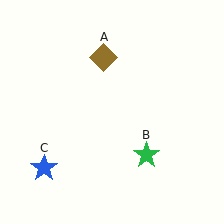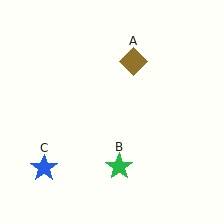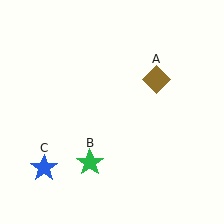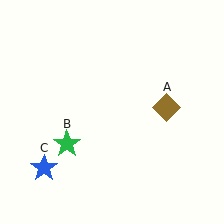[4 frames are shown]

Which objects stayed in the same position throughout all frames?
Blue star (object C) remained stationary.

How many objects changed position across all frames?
2 objects changed position: brown diamond (object A), green star (object B).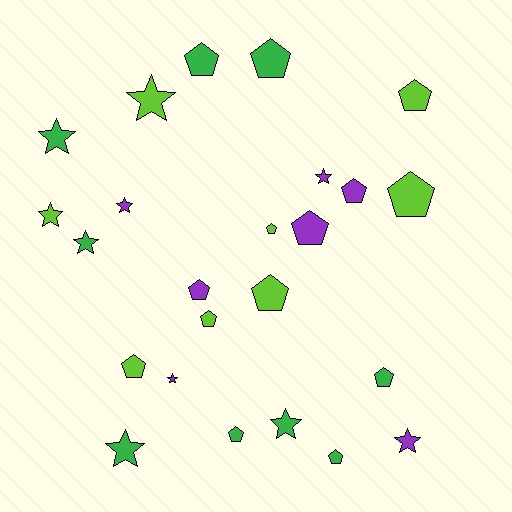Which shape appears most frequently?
Pentagon, with 14 objects.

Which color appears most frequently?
Green, with 9 objects.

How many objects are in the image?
There are 24 objects.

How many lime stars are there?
There are 2 lime stars.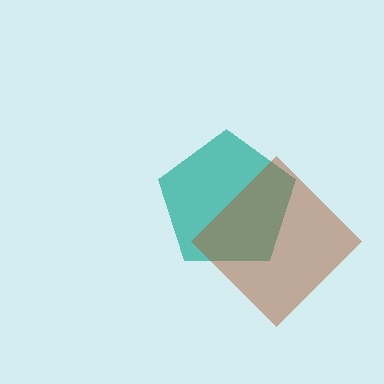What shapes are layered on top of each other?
The layered shapes are: a teal pentagon, a brown diamond.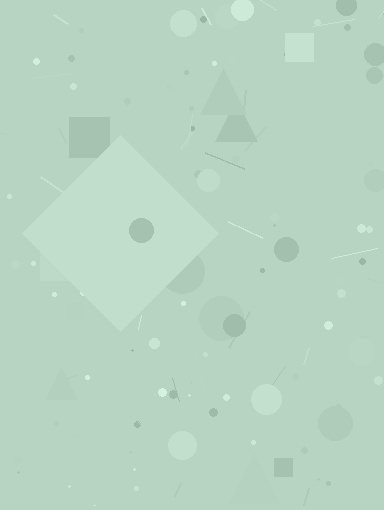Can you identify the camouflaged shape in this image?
The camouflaged shape is a diamond.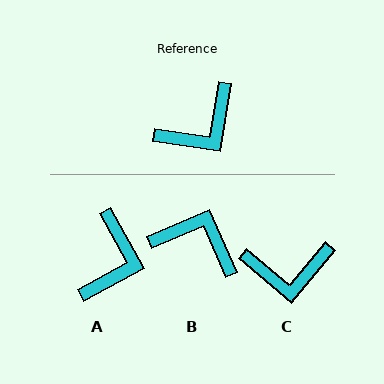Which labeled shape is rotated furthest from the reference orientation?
B, about 122 degrees away.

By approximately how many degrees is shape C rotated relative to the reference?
Approximately 31 degrees clockwise.